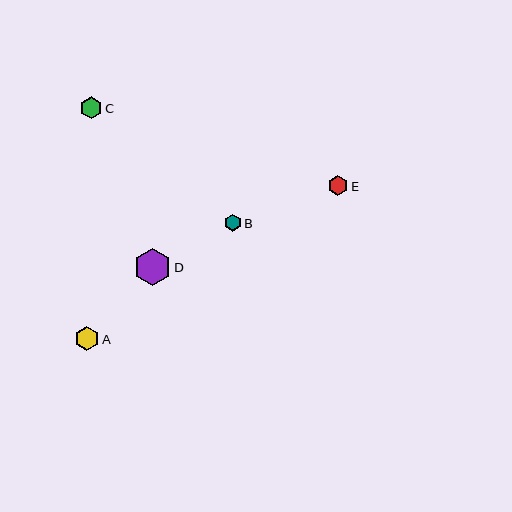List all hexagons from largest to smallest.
From largest to smallest: D, A, C, E, B.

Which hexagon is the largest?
Hexagon D is the largest with a size of approximately 38 pixels.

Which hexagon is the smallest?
Hexagon B is the smallest with a size of approximately 17 pixels.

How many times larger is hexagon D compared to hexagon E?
Hexagon D is approximately 1.9 times the size of hexagon E.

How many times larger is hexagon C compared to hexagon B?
Hexagon C is approximately 1.3 times the size of hexagon B.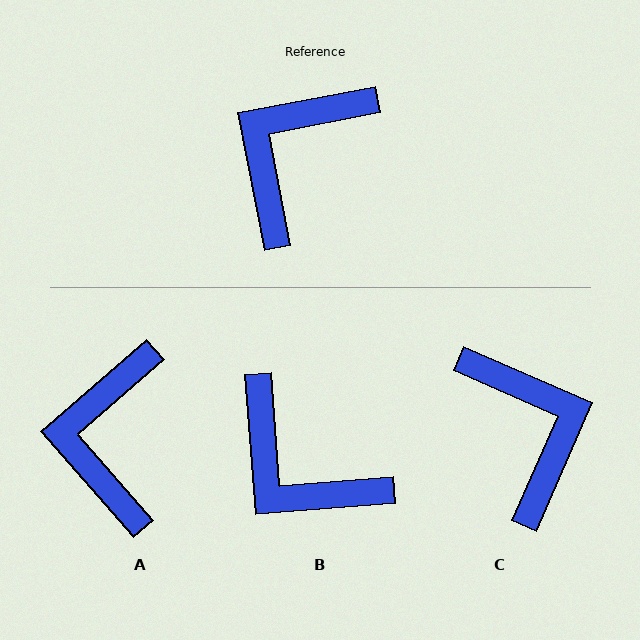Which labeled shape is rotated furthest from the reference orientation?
C, about 124 degrees away.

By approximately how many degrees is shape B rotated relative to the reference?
Approximately 84 degrees counter-clockwise.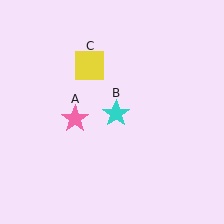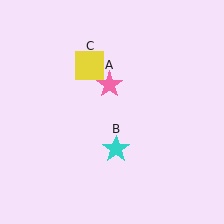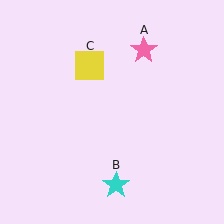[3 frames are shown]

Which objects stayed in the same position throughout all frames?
Yellow square (object C) remained stationary.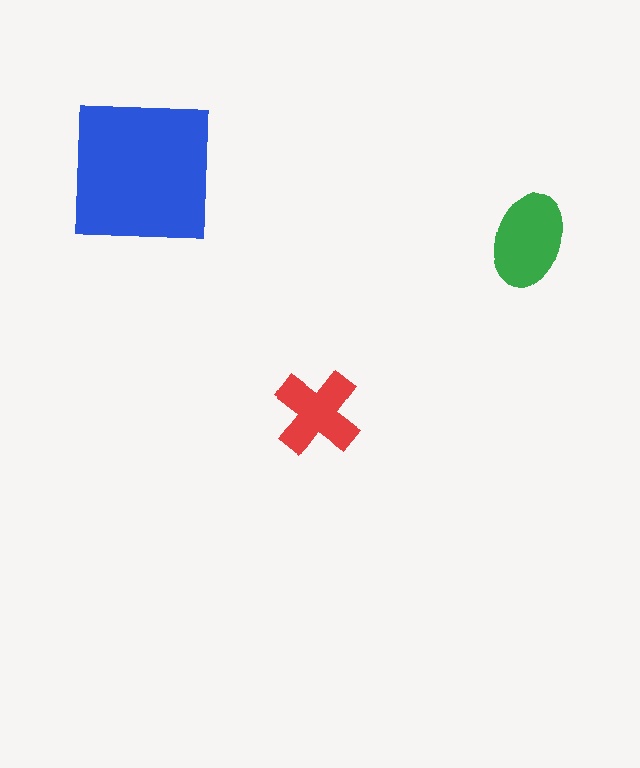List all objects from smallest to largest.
The red cross, the green ellipse, the blue square.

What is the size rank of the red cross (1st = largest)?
3rd.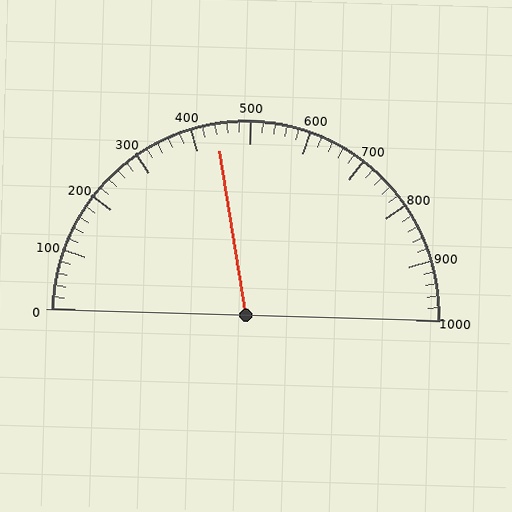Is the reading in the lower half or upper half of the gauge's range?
The reading is in the lower half of the range (0 to 1000).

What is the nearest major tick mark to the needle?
The nearest major tick mark is 400.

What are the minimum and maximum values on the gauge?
The gauge ranges from 0 to 1000.